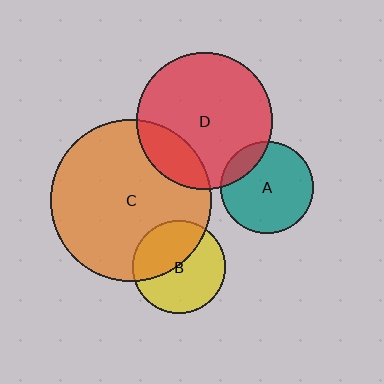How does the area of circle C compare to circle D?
Approximately 1.4 times.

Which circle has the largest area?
Circle C (orange).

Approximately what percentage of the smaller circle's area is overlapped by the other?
Approximately 20%.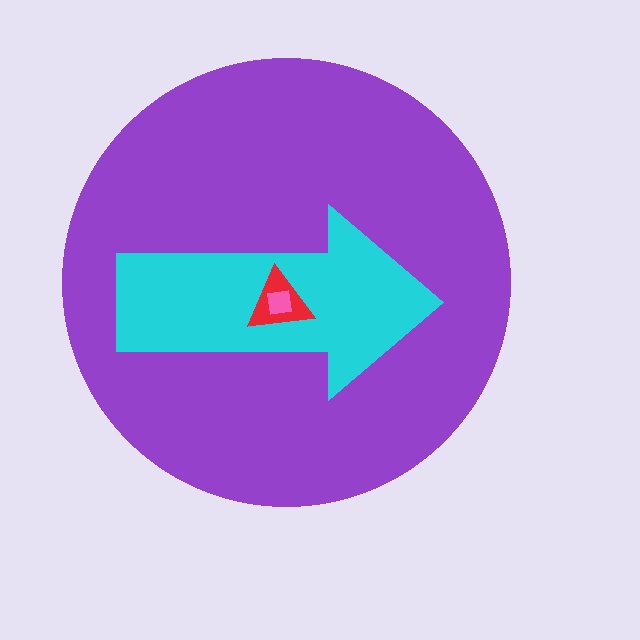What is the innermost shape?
The pink square.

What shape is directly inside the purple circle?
The cyan arrow.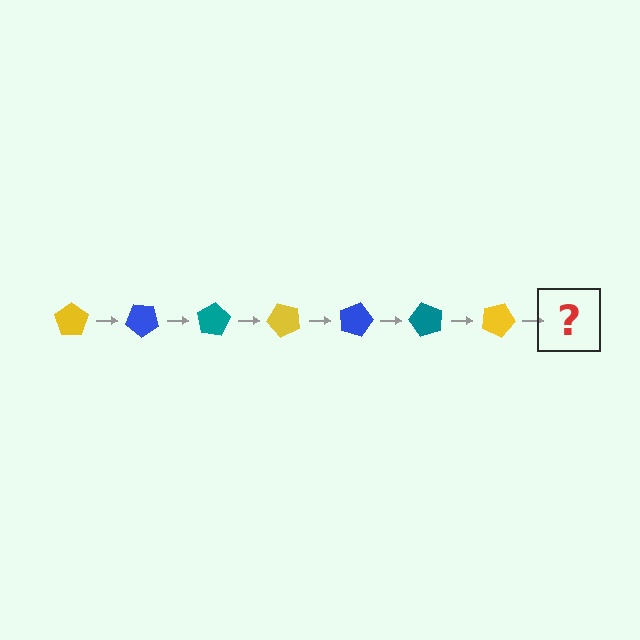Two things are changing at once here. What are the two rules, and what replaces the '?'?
The two rules are that it rotates 40 degrees each step and the color cycles through yellow, blue, and teal. The '?' should be a blue pentagon, rotated 280 degrees from the start.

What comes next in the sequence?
The next element should be a blue pentagon, rotated 280 degrees from the start.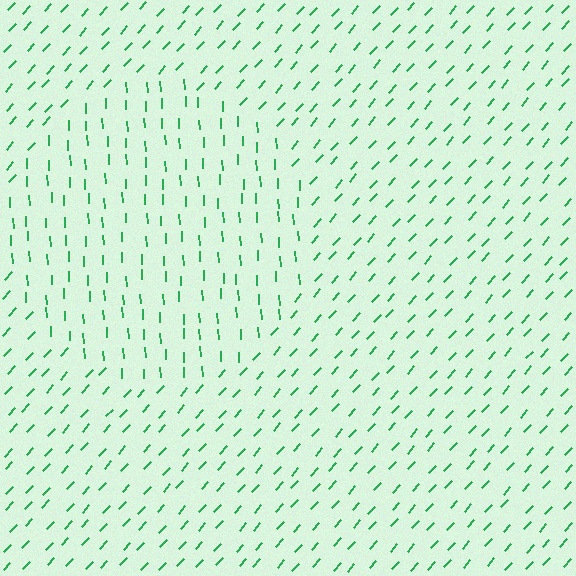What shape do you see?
I see a circle.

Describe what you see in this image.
The image is filled with small green line segments. A circle region in the image has lines oriented differently from the surrounding lines, creating a visible texture boundary.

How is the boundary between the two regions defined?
The boundary is defined purely by a change in line orientation (approximately 45 degrees difference). All lines are the same color and thickness.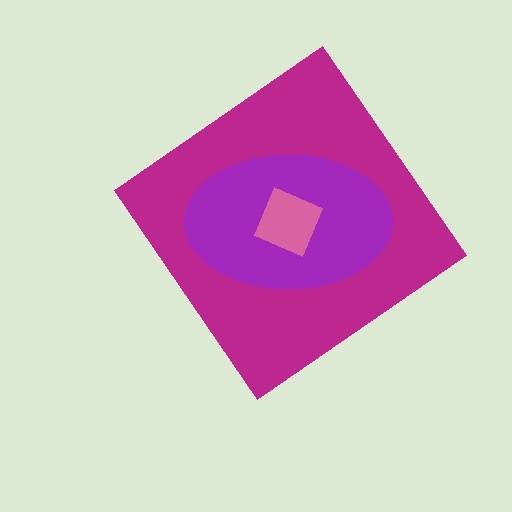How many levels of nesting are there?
3.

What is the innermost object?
The pink square.